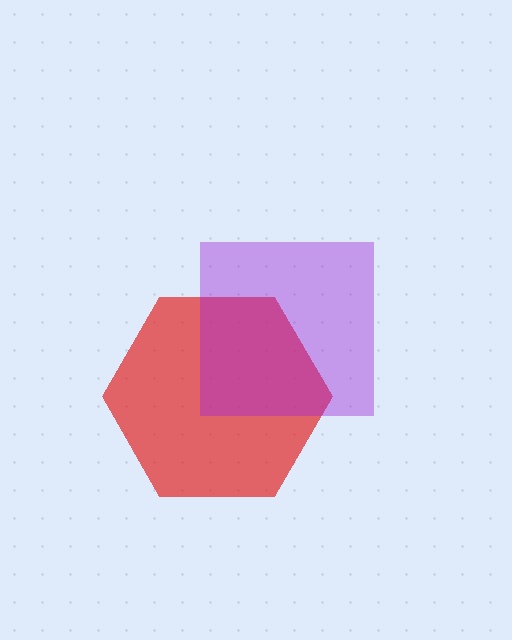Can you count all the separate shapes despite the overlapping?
Yes, there are 2 separate shapes.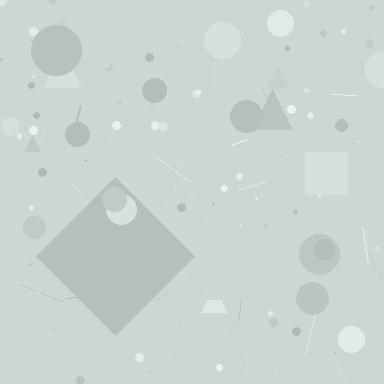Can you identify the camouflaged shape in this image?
The camouflaged shape is a diamond.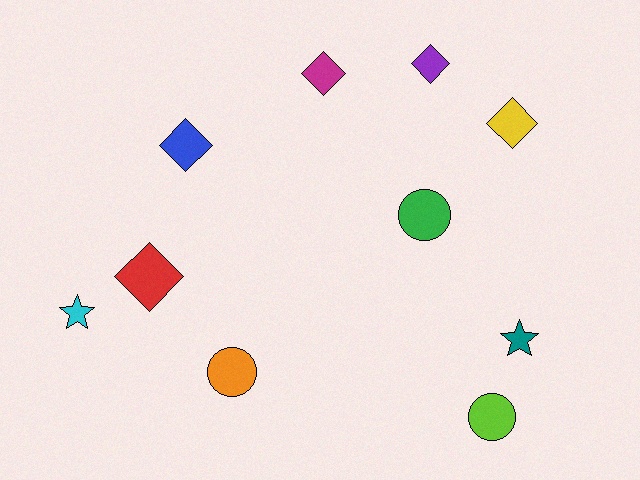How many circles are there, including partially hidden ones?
There are 3 circles.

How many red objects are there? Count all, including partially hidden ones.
There is 1 red object.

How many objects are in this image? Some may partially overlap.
There are 10 objects.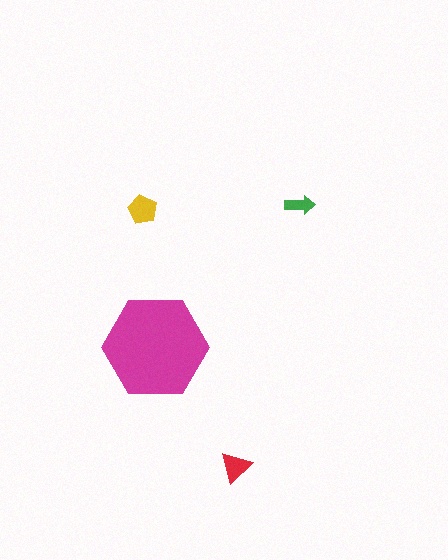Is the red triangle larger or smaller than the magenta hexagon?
Smaller.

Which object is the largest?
The magenta hexagon.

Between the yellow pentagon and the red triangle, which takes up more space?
The yellow pentagon.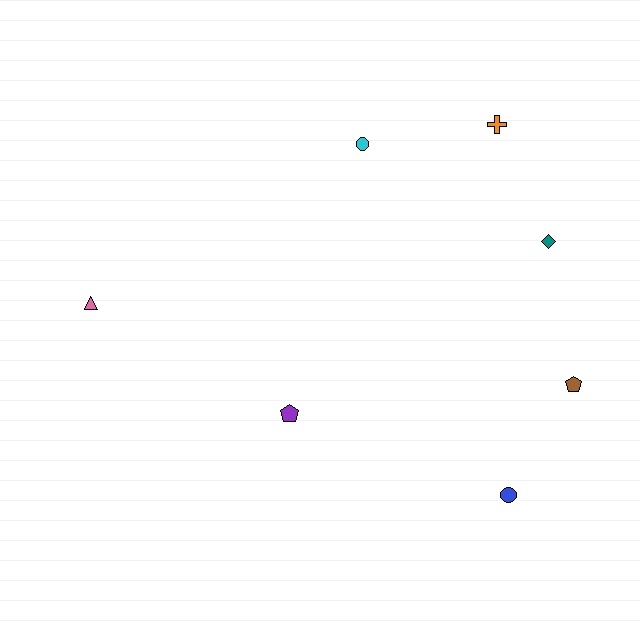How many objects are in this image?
There are 7 objects.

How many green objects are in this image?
There are no green objects.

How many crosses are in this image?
There is 1 cross.